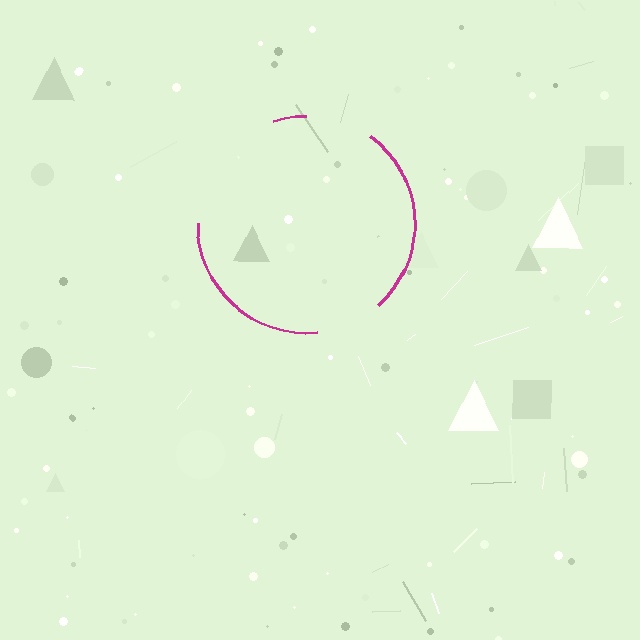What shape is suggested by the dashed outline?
The dashed outline suggests a circle.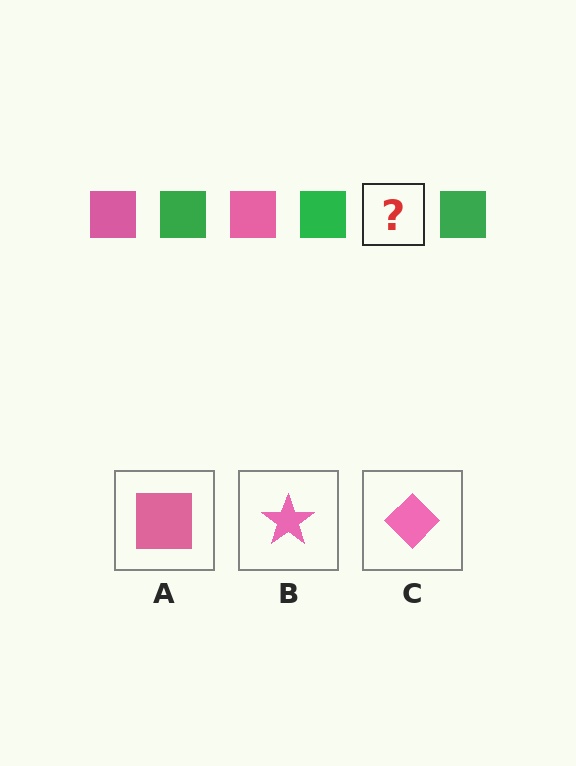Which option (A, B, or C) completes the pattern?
A.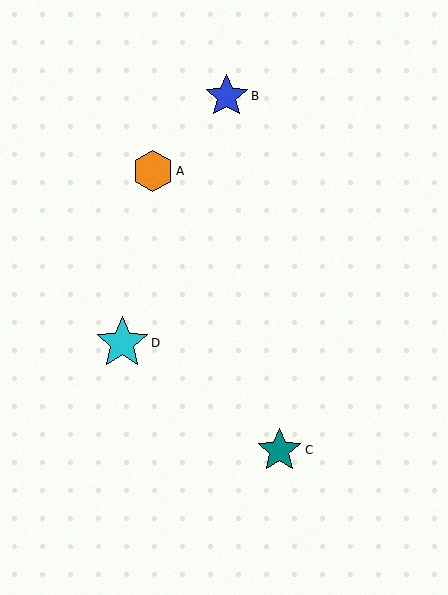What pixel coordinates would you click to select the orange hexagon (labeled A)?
Click at (153, 171) to select the orange hexagon A.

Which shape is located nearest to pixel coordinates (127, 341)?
The cyan star (labeled D) at (122, 343) is nearest to that location.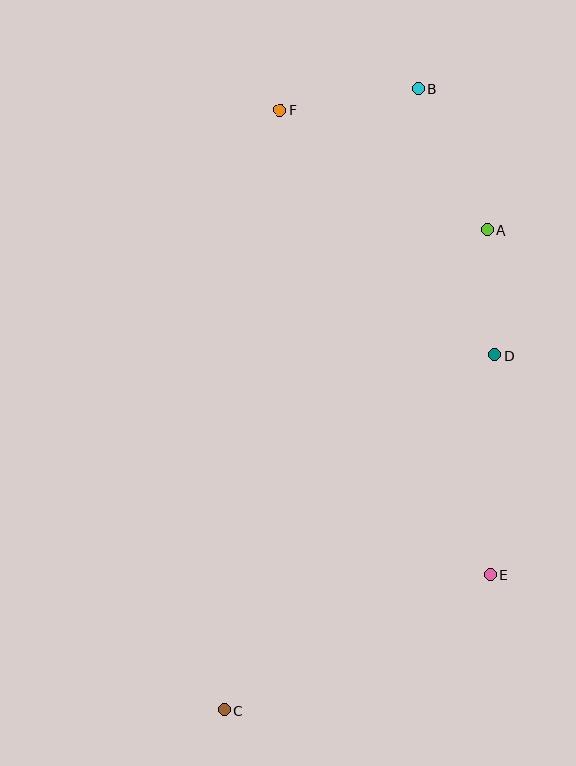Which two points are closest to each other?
Points A and D are closest to each other.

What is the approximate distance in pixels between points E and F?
The distance between E and F is approximately 510 pixels.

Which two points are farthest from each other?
Points B and C are farthest from each other.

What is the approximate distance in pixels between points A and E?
The distance between A and E is approximately 345 pixels.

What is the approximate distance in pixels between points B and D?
The distance between B and D is approximately 277 pixels.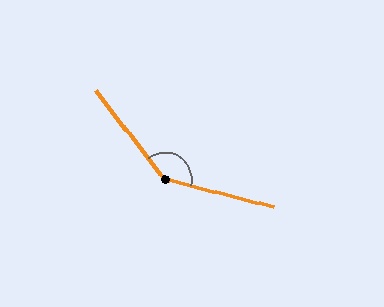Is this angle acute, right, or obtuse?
It is obtuse.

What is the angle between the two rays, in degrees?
Approximately 142 degrees.